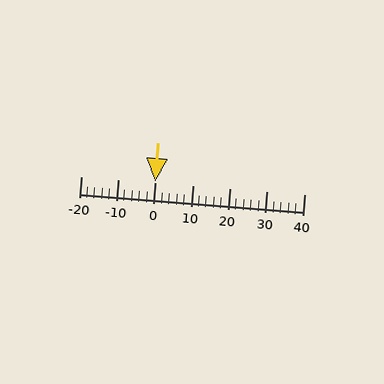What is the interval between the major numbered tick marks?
The major tick marks are spaced 10 units apart.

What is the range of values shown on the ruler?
The ruler shows values from -20 to 40.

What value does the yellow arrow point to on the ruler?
The yellow arrow points to approximately 0.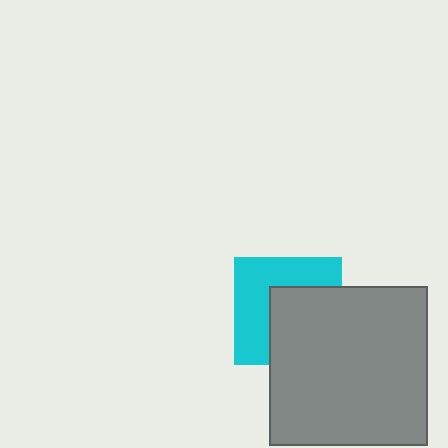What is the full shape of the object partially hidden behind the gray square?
The partially hidden object is a cyan square.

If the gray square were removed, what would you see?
You would see the complete cyan square.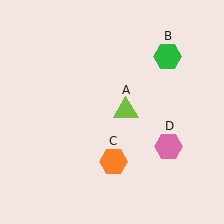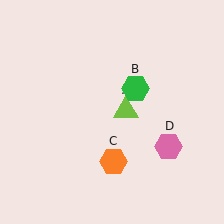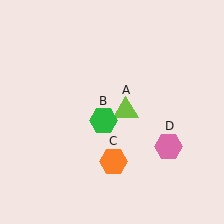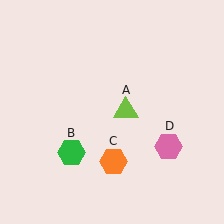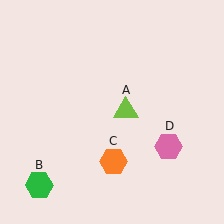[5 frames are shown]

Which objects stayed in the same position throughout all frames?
Lime triangle (object A) and orange hexagon (object C) and pink hexagon (object D) remained stationary.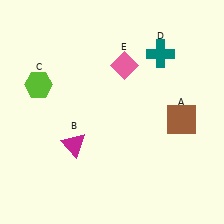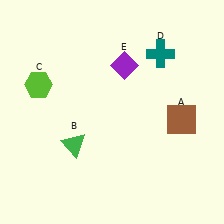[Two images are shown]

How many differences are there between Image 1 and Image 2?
There are 2 differences between the two images.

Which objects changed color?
B changed from magenta to green. E changed from pink to purple.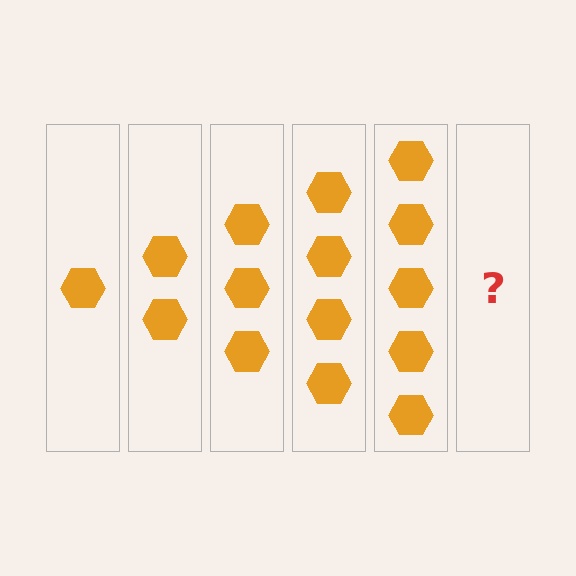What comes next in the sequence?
The next element should be 6 hexagons.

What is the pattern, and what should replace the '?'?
The pattern is that each step adds one more hexagon. The '?' should be 6 hexagons.